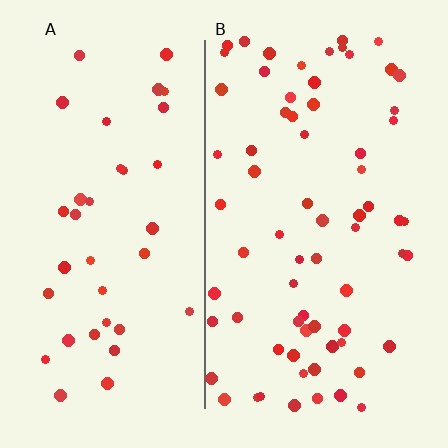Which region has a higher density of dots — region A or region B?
B (the right).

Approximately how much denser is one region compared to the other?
Approximately 1.9× — region B over region A.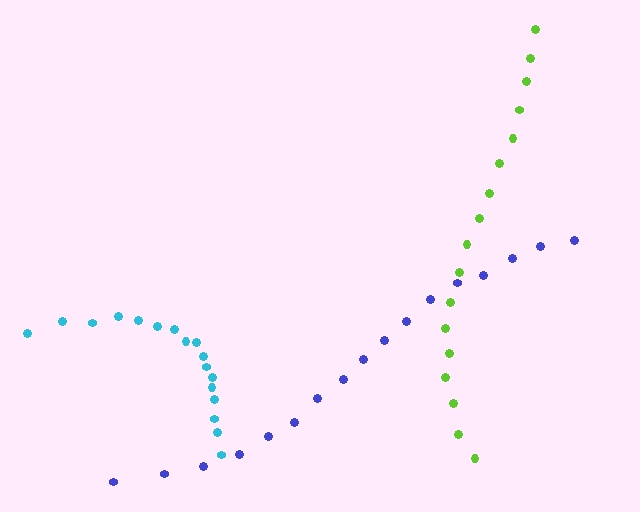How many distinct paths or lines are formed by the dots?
There are 3 distinct paths.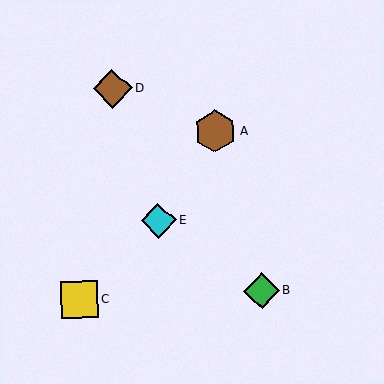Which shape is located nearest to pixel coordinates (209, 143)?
The brown hexagon (labeled A) at (215, 131) is nearest to that location.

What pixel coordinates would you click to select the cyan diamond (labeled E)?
Click at (158, 221) to select the cyan diamond E.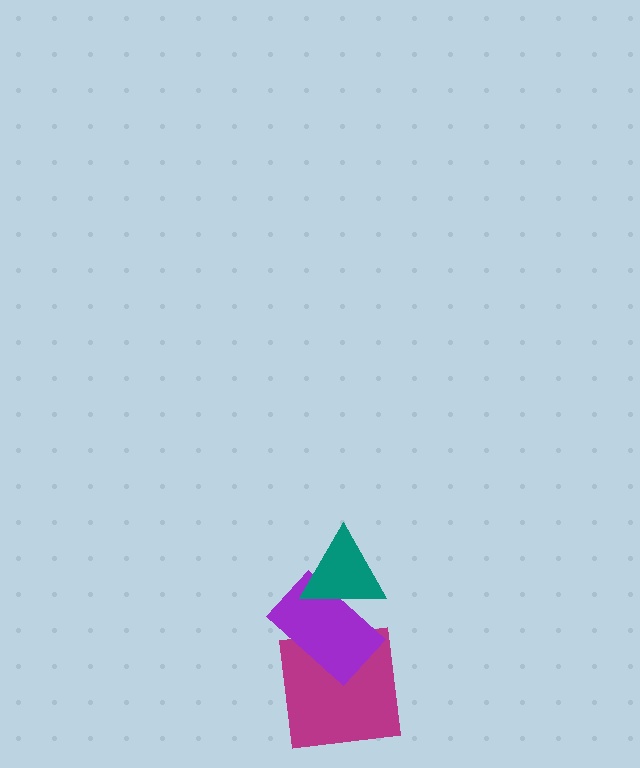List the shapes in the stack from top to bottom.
From top to bottom: the teal triangle, the purple rectangle, the magenta square.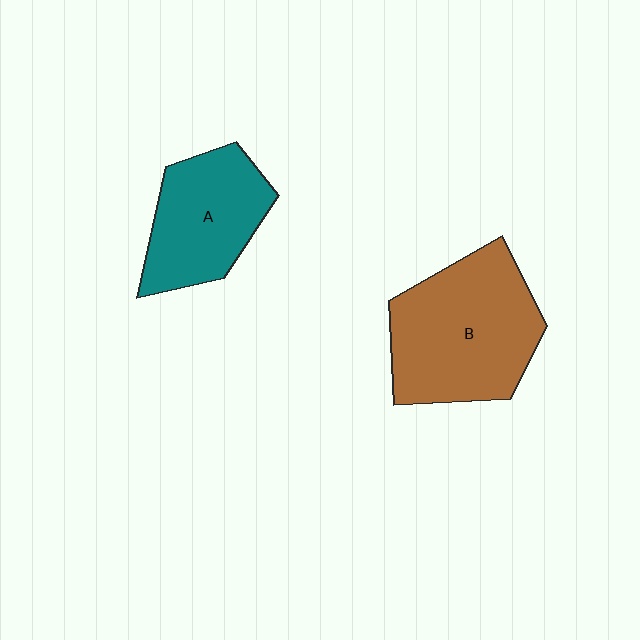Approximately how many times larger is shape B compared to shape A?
Approximately 1.4 times.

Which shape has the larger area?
Shape B (brown).